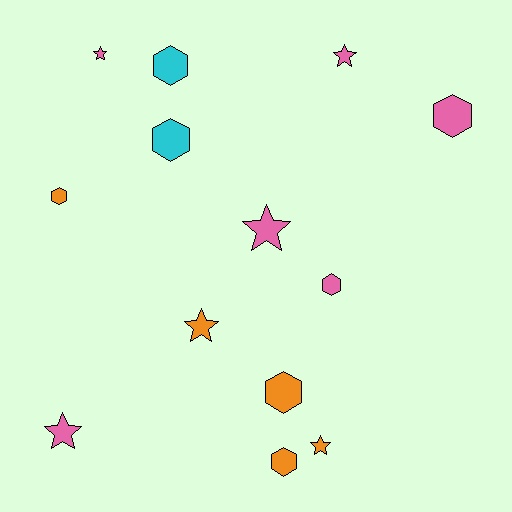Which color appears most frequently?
Pink, with 6 objects.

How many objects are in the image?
There are 13 objects.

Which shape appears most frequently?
Hexagon, with 7 objects.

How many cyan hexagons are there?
There are 2 cyan hexagons.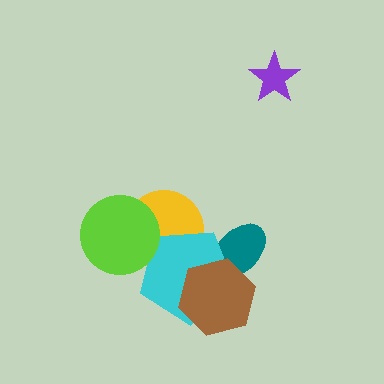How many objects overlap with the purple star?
0 objects overlap with the purple star.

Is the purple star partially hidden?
No, no other shape covers it.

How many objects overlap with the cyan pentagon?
4 objects overlap with the cyan pentagon.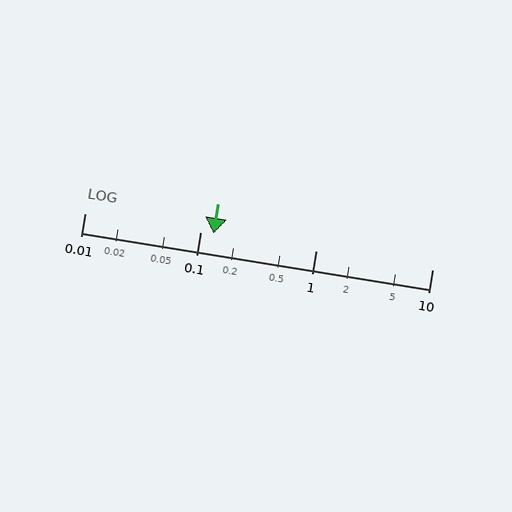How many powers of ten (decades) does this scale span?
The scale spans 3 decades, from 0.01 to 10.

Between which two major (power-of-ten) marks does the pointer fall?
The pointer is between 0.1 and 1.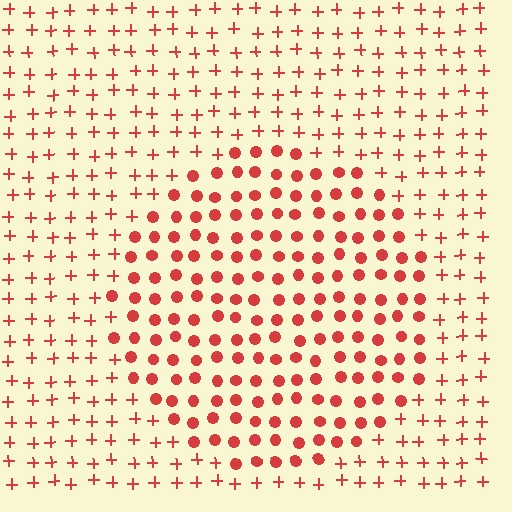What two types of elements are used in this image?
The image uses circles inside the circle region and plus signs outside it.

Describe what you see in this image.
The image is filled with small red elements arranged in a uniform grid. A circle-shaped region contains circles, while the surrounding area contains plus signs. The boundary is defined purely by the change in element shape.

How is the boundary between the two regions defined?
The boundary is defined by a change in element shape: circles inside vs. plus signs outside. All elements share the same color and spacing.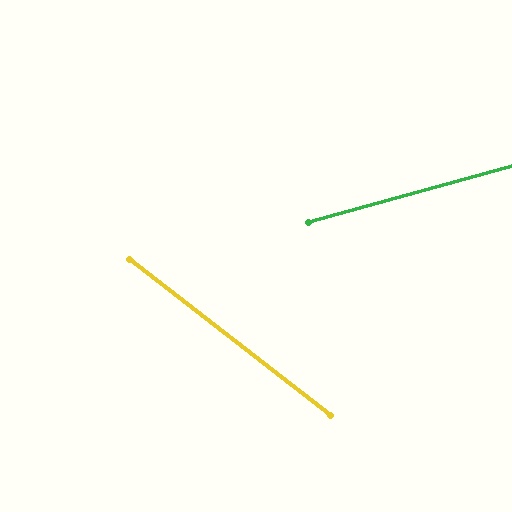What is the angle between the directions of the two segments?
Approximately 53 degrees.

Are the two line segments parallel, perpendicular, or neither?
Neither parallel nor perpendicular — they differ by about 53°.